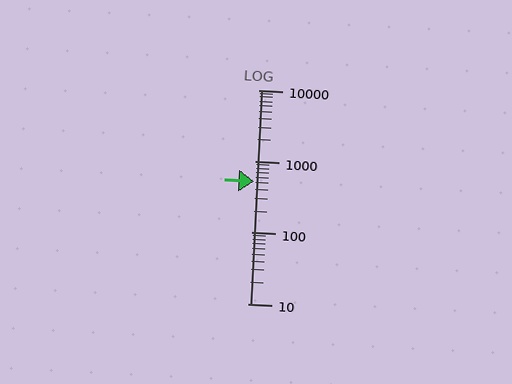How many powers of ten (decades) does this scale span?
The scale spans 3 decades, from 10 to 10000.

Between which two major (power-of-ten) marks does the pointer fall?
The pointer is between 100 and 1000.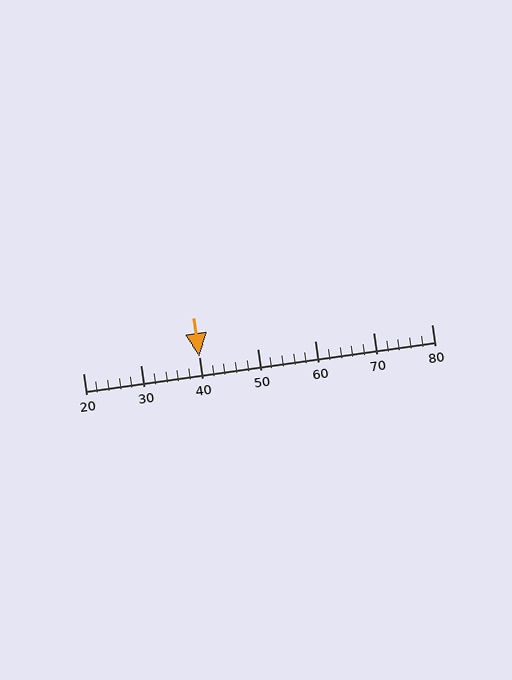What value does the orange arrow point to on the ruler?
The orange arrow points to approximately 40.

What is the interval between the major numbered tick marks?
The major tick marks are spaced 10 units apart.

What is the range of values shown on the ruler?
The ruler shows values from 20 to 80.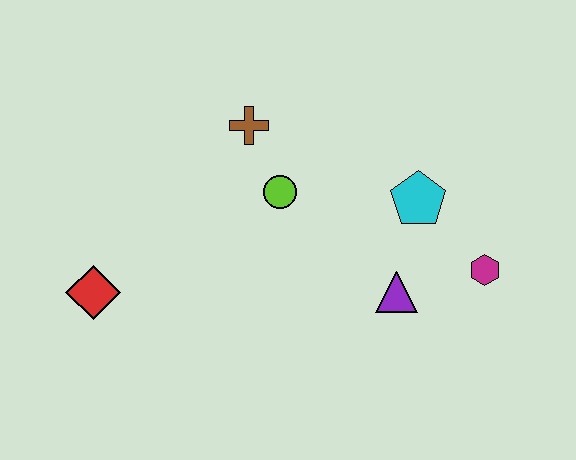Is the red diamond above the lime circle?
No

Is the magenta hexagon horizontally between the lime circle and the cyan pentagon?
No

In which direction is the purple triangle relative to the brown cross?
The purple triangle is below the brown cross.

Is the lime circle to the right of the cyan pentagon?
No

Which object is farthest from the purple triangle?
The red diamond is farthest from the purple triangle.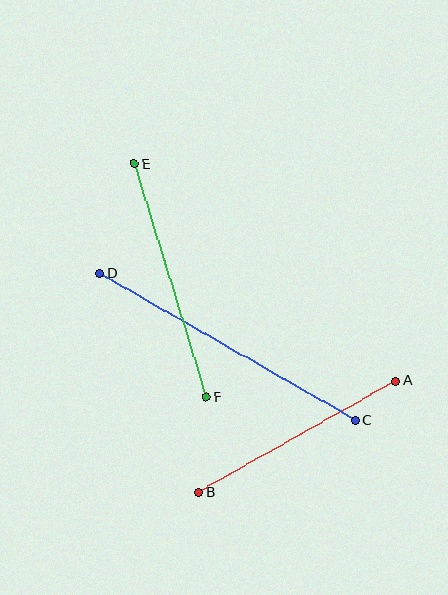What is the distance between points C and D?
The distance is approximately 295 pixels.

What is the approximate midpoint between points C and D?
The midpoint is at approximately (228, 347) pixels.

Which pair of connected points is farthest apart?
Points C and D are farthest apart.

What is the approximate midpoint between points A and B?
The midpoint is at approximately (297, 437) pixels.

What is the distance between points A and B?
The distance is approximately 227 pixels.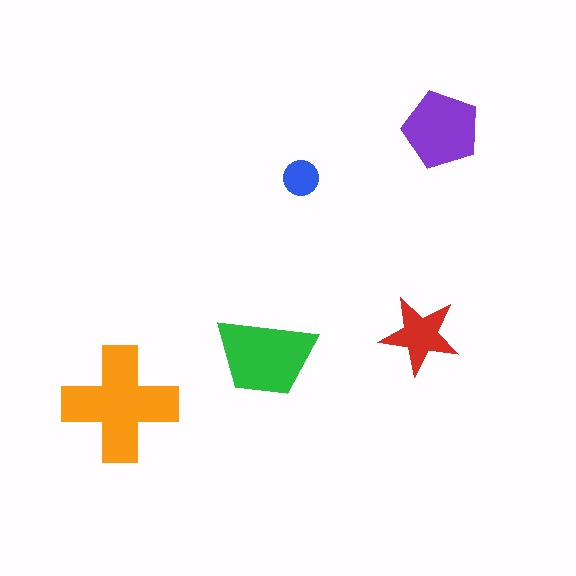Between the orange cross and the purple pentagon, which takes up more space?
The orange cross.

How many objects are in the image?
There are 5 objects in the image.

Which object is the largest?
The orange cross.